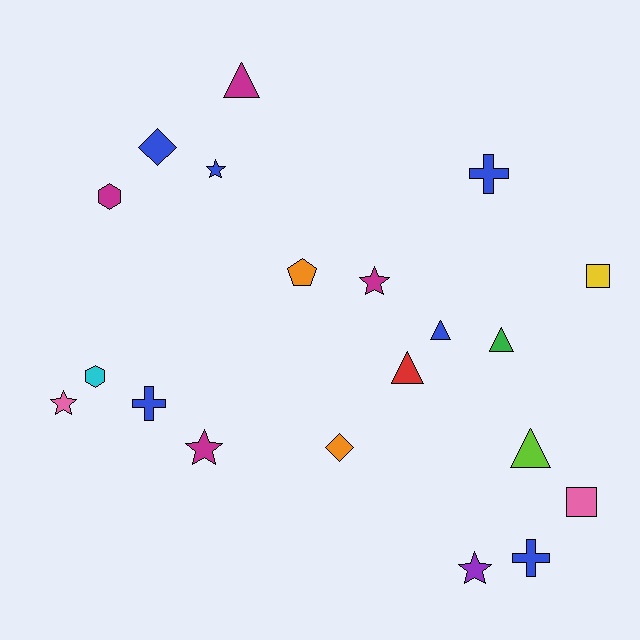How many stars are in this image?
There are 5 stars.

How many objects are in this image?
There are 20 objects.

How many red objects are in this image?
There is 1 red object.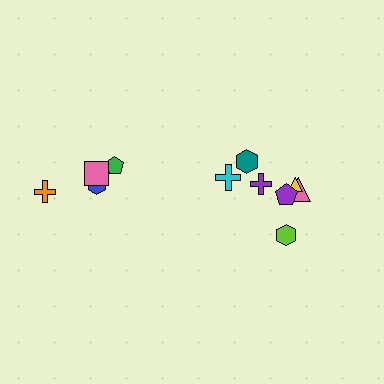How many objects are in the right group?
There are 7 objects.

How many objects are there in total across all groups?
There are 11 objects.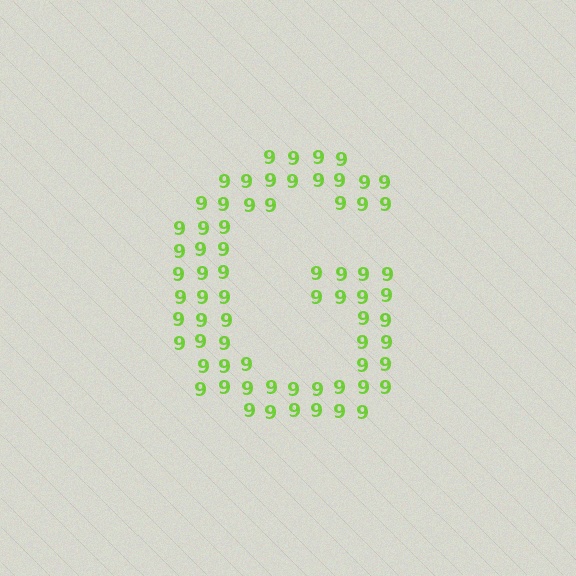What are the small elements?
The small elements are digit 9's.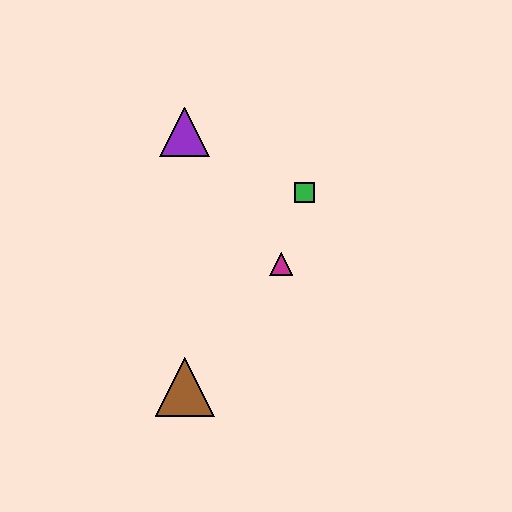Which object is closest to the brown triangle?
The magenta triangle is closest to the brown triangle.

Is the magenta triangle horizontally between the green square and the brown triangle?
Yes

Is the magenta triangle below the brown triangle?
No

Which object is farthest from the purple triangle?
The brown triangle is farthest from the purple triangle.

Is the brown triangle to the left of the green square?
Yes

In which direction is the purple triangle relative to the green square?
The purple triangle is to the left of the green square.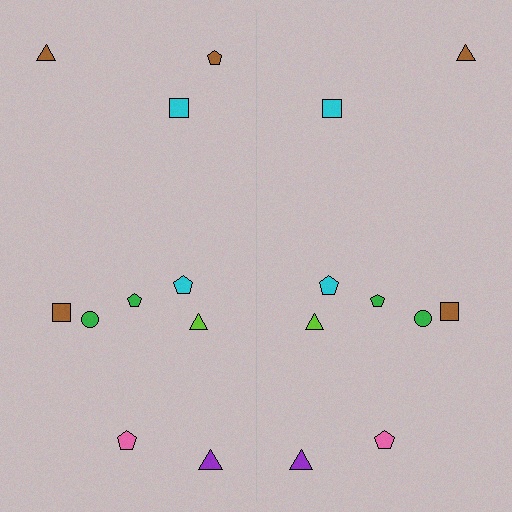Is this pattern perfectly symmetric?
No, the pattern is not perfectly symmetric. A brown pentagon is missing from the right side.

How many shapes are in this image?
There are 19 shapes in this image.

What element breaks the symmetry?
A brown pentagon is missing from the right side.